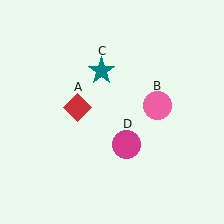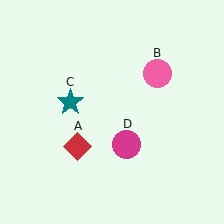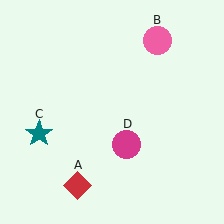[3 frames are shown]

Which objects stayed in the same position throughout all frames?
Magenta circle (object D) remained stationary.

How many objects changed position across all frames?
3 objects changed position: red diamond (object A), pink circle (object B), teal star (object C).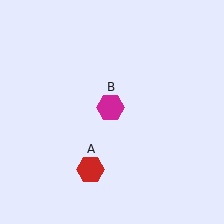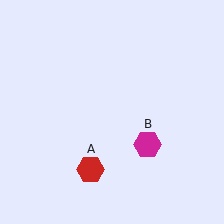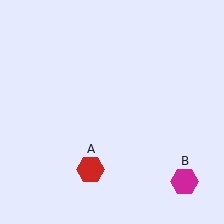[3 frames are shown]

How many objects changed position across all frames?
1 object changed position: magenta hexagon (object B).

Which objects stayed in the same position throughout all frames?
Red hexagon (object A) remained stationary.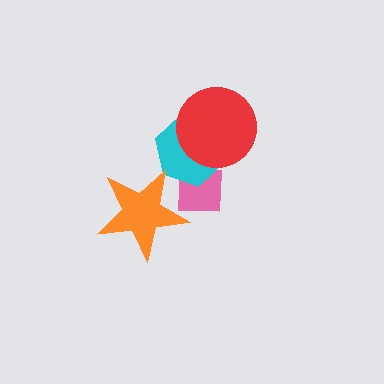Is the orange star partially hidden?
No, no other shape covers it.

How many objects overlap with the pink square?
2 objects overlap with the pink square.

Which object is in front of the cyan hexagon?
The red circle is in front of the cyan hexagon.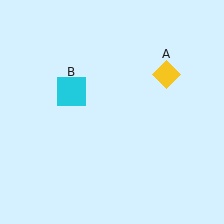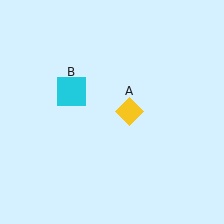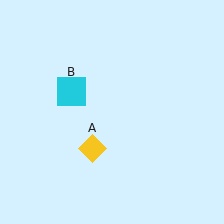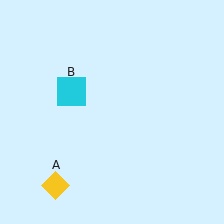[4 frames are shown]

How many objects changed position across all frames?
1 object changed position: yellow diamond (object A).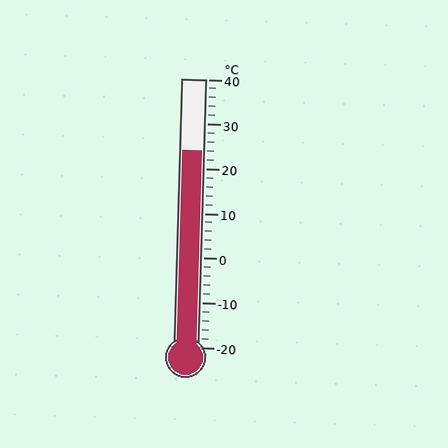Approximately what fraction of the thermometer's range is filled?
The thermometer is filled to approximately 75% of its range.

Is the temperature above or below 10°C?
The temperature is above 10°C.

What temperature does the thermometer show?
The thermometer shows approximately 24°C.